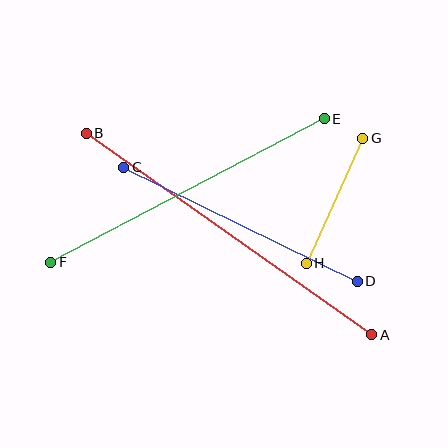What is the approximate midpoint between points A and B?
The midpoint is at approximately (229, 234) pixels.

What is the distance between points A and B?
The distance is approximately 349 pixels.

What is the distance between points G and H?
The distance is approximately 137 pixels.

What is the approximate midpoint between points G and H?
The midpoint is at approximately (334, 201) pixels.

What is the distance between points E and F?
The distance is approximately 309 pixels.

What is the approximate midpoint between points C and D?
The midpoint is at approximately (241, 224) pixels.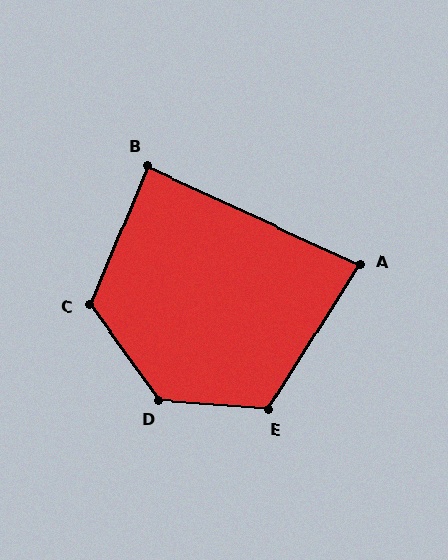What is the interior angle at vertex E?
Approximately 118 degrees (obtuse).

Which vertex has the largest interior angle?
D, at approximately 131 degrees.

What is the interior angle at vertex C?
Approximately 121 degrees (obtuse).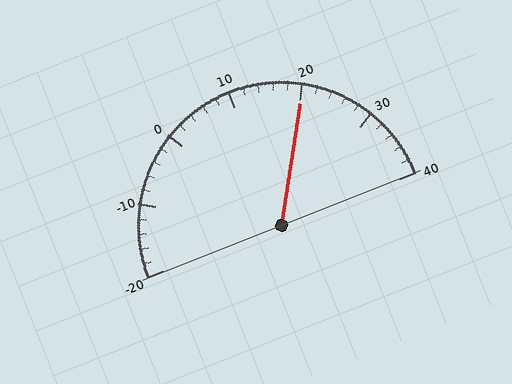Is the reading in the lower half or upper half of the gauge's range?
The reading is in the upper half of the range (-20 to 40).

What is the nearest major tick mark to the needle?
The nearest major tick mark is 20.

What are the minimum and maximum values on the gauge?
The gauge ranges from -20 to 40.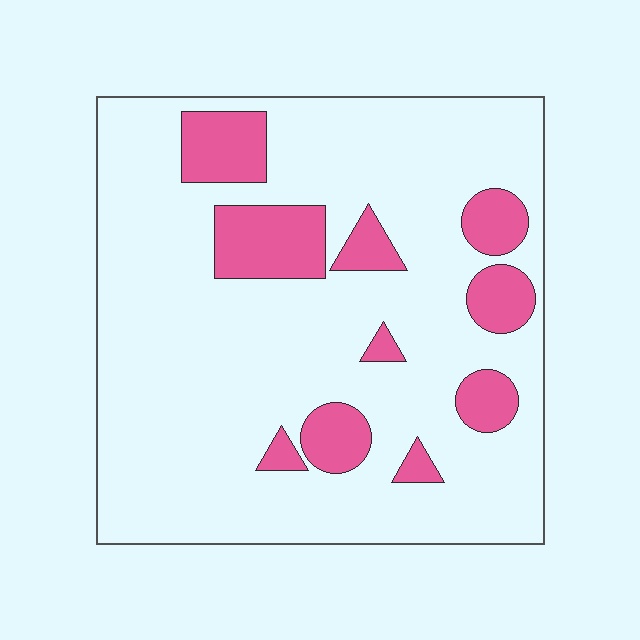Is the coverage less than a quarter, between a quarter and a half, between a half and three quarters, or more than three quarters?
Less than a quarter.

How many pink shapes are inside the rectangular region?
10.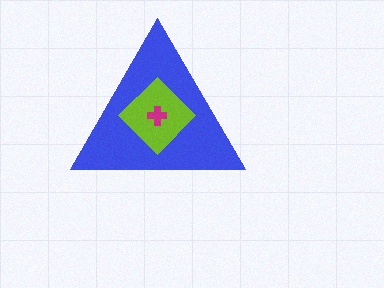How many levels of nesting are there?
3.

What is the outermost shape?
The blue triangle.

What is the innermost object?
The magenta cross.